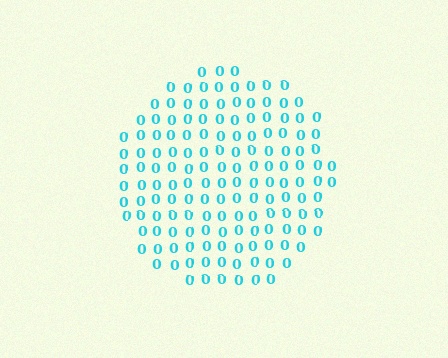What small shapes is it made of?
It is made of small digit 0's.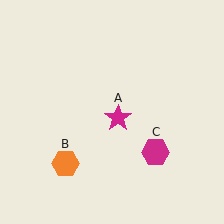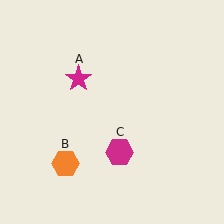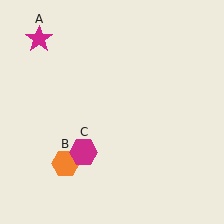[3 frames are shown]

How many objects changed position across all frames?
2 objects changed position: magenta star (object A), magenta hexagon (object C).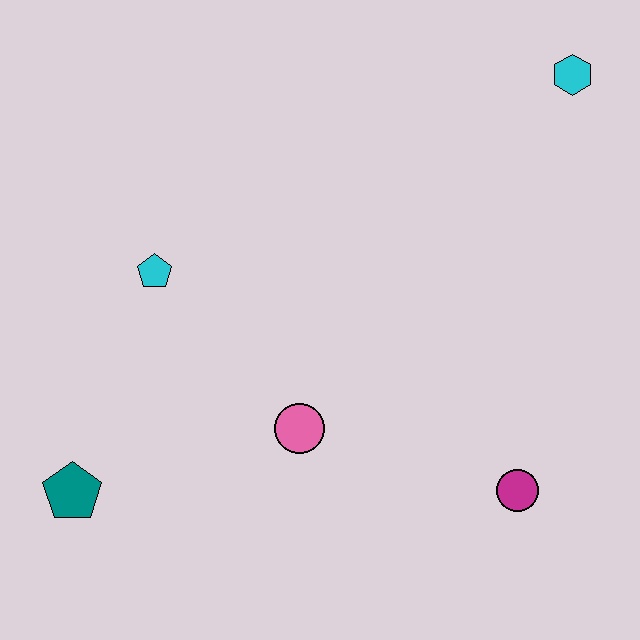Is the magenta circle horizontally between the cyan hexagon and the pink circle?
Yes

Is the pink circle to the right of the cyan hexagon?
No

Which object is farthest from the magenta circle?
The teal pentagon is farthest from the magenta circle.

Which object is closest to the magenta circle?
The pink circle is closest to the magenta circle.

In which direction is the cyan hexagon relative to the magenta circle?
The cyan hexagon is above the magenta circle.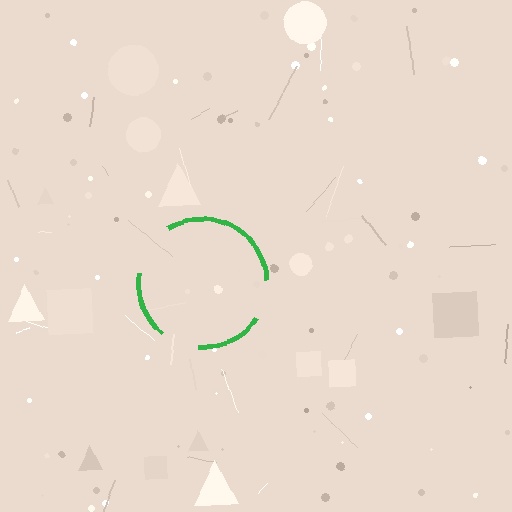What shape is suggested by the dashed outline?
The dashed outline suggests a circle.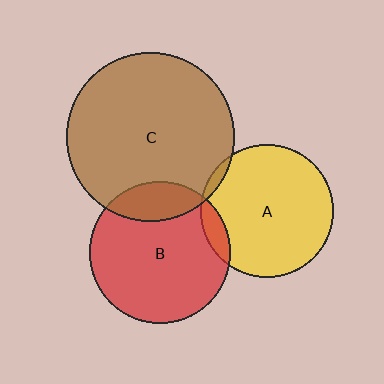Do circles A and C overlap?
Yes.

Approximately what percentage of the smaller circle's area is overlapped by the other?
Approximately 5%.